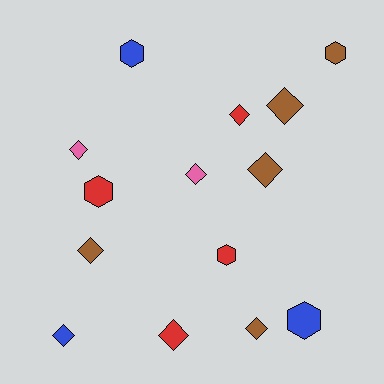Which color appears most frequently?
Brown, with 5 objects.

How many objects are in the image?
There are 14 objects.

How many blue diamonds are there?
There is 1 blue diamond.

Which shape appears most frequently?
Diamond, with 9 objects.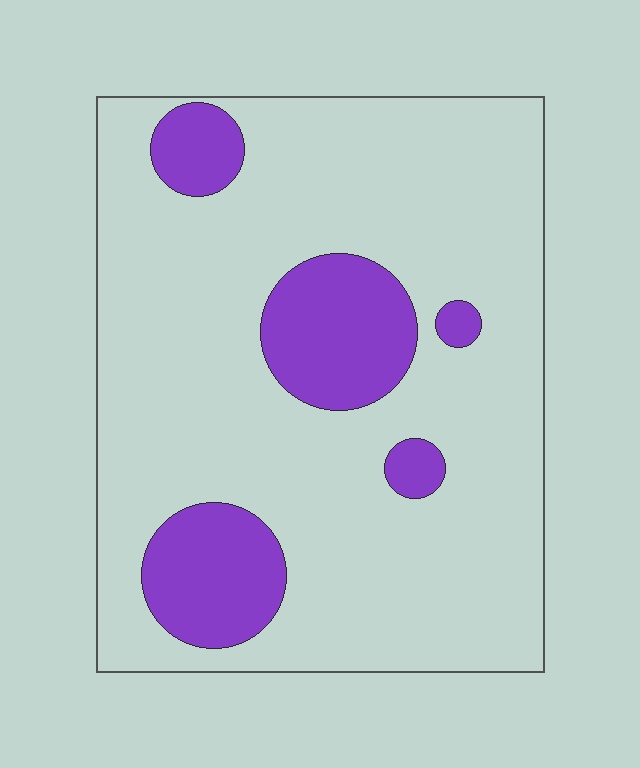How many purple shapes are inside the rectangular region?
5.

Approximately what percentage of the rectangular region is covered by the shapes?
Approximately 20%.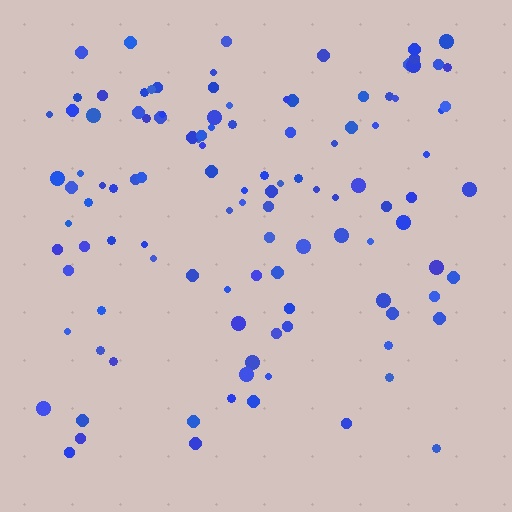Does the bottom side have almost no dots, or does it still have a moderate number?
Still a moderate number, just noticeably fewer than the top.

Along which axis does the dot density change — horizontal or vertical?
Vertical.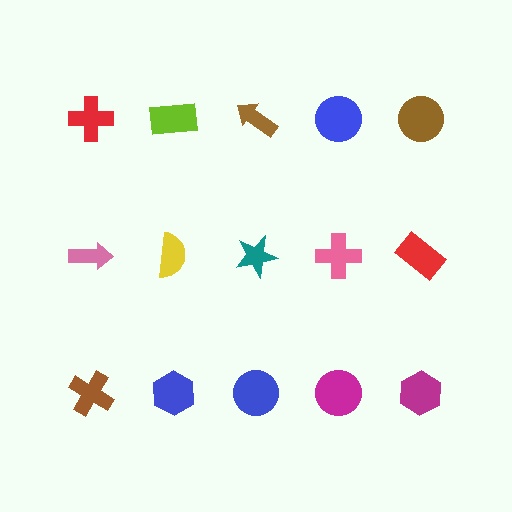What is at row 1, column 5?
A brown circle.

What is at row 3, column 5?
A magenta hexagon.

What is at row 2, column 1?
A pink arrow.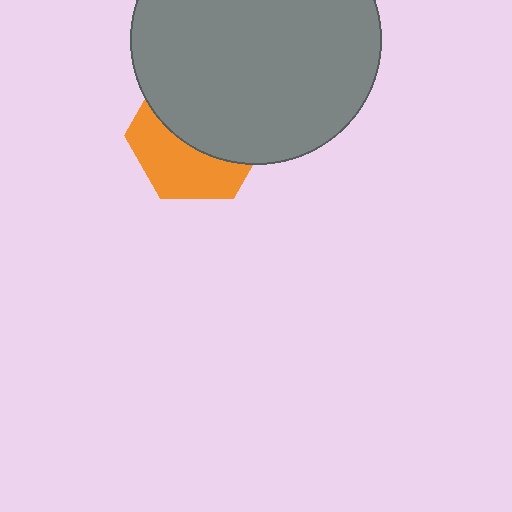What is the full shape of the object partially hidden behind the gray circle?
The partially hidden object is an orange hexagon.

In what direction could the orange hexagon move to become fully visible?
The orange hexagon could move down. That would shift it out from behind the gray circle entirely.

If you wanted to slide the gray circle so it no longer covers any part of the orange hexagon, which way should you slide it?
Slide it up — that is the most direct way to separate the two shapes.